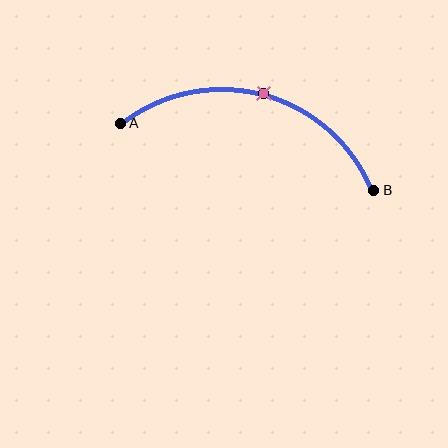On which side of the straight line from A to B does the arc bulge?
The arc bulges above the straight line connecting A and B.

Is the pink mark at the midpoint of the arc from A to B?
Yes. The pink mark lies on the arc at equal arc-length from both A and B — it is the arc midpoint.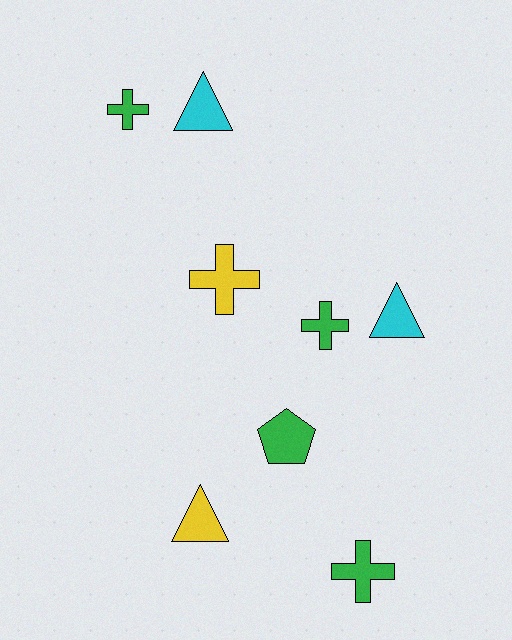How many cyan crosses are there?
There are no cyan crosses.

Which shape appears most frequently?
Cross, with 4 objects.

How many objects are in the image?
There are 8 objects.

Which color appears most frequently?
Green, with 4 objects.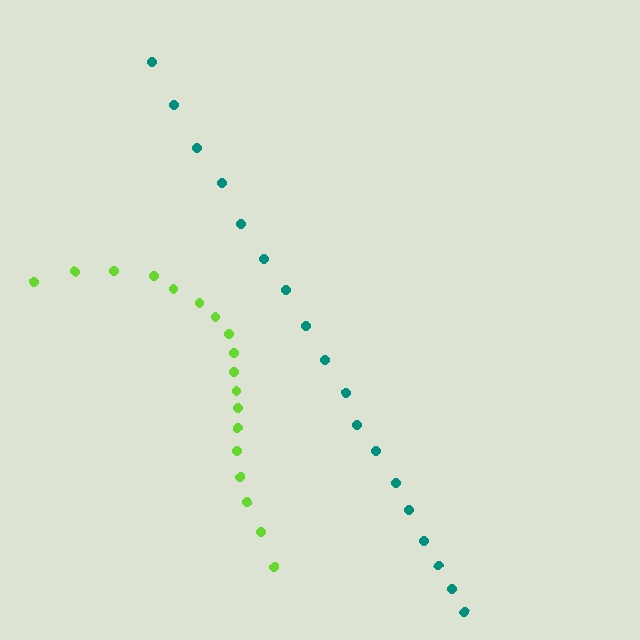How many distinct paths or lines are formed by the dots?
There are 2 distinct paths.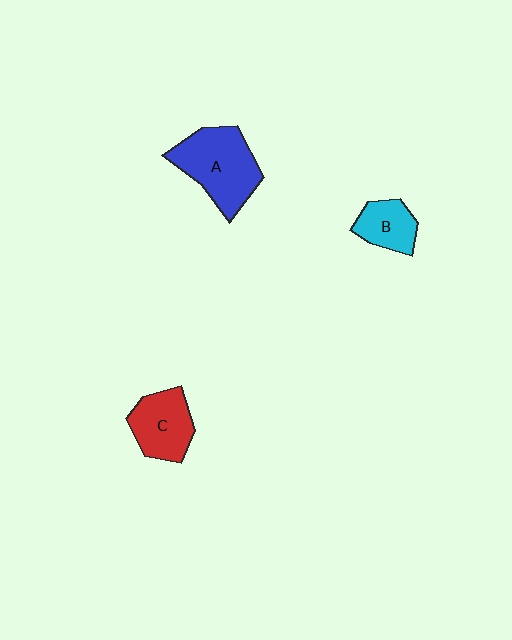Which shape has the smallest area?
Shape B (cyan).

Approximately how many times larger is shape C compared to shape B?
Approximately 1.4 times.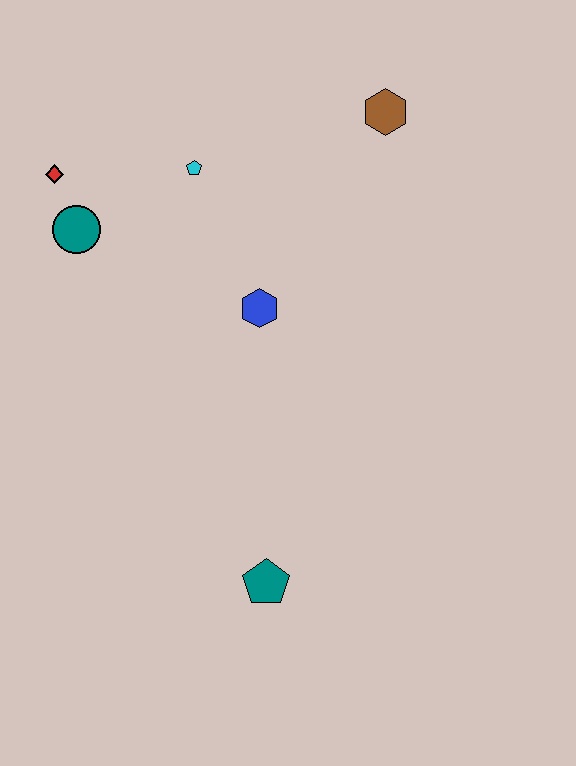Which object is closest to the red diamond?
The teal circle is closest to the red diamond.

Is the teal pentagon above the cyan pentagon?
No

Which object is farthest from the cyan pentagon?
The teal pentagon is farthest from the cyan pentagon.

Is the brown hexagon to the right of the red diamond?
Yes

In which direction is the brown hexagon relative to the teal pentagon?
The brown hexagon is above the teal pentagon.